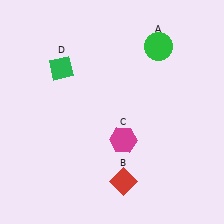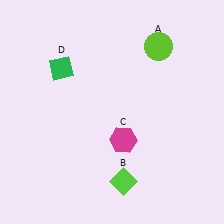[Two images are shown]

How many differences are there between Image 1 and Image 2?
There are 2 differences between the two images.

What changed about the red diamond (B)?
In Image 1, B is red. In Image 2, it changed to lime.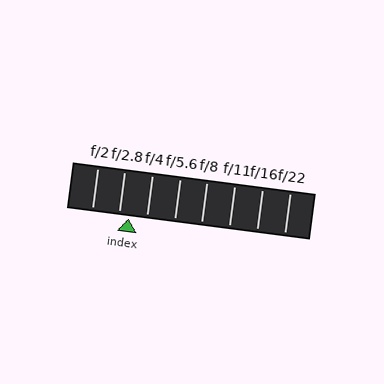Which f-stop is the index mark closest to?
The index mark is closest to f/2.8.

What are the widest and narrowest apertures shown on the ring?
The widest aperture shown is f/2 and the narrowest is f/22.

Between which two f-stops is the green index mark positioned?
The index mark is between f/2.8 and f/4.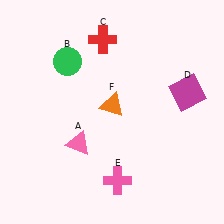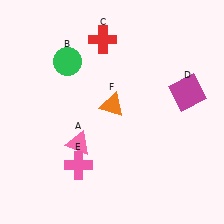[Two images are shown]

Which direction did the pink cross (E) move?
The pink cross (E) moved left.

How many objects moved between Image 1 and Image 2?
1 object moved between the two images.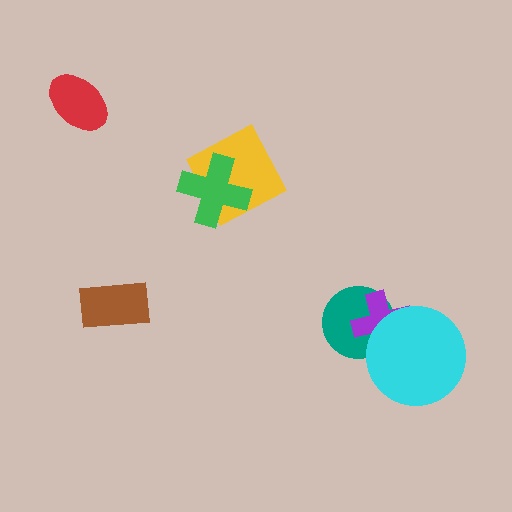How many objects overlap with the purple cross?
2 objects overlap with the purple cross.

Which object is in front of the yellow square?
The green cross is in front of the yellow square.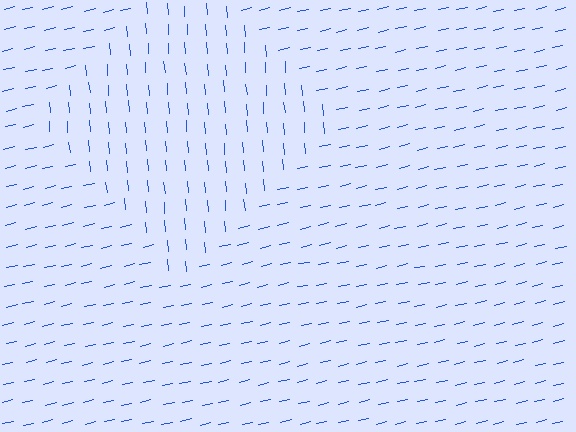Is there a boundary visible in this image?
Yes, there is a texture boundary formed by a change in line orientation.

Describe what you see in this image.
The image is filled with small blue line segments. A diamond region in the image has lines oriented differently from the surrounding lines, creating a visible texture boundary.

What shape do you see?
I see a diamond.